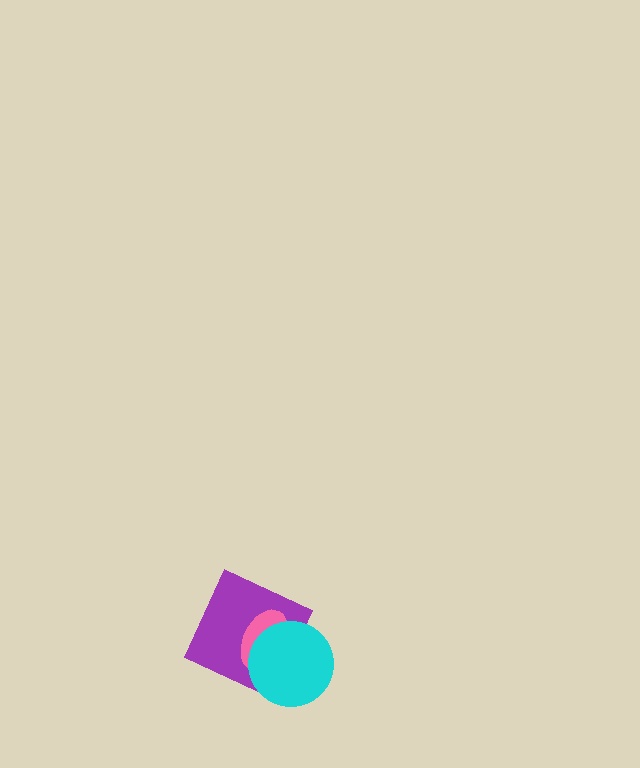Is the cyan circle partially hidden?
No, no other shape covers it.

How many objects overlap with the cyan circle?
2 objects overlap with the cyan circle.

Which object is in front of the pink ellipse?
The cyan circle is in front of the pink ellipse.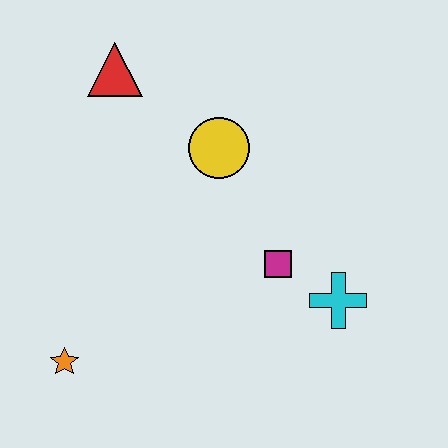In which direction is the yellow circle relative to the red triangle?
The yellow circle is to the right of the red triangle.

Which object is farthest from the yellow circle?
The orange star is farthest from the yellow circle.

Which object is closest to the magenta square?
The cyan cross is closest to the magenta square.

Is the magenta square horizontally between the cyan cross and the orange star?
Yes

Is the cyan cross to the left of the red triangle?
No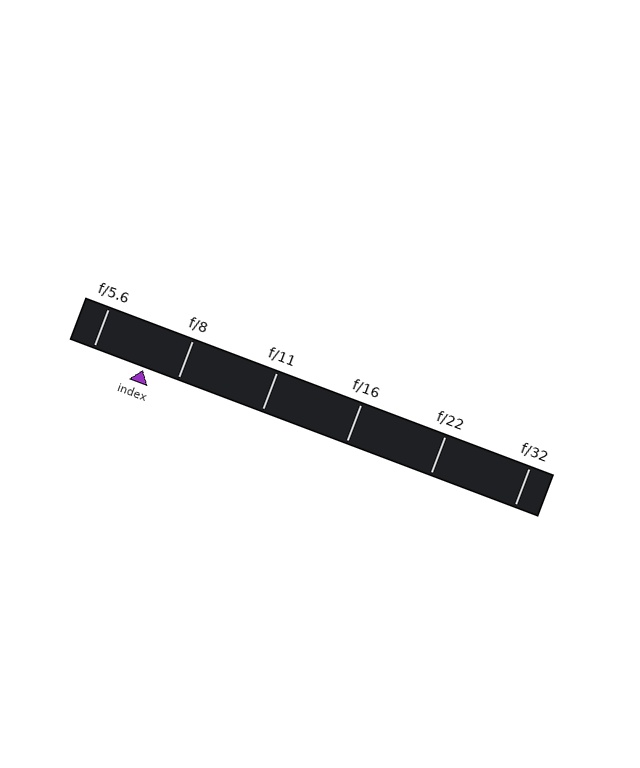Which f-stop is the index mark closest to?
The index mark is closest to f/8.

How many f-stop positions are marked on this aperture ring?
There are 6 f-stop positions marked.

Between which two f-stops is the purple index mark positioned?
The index mark is between f/5.6 and f/8.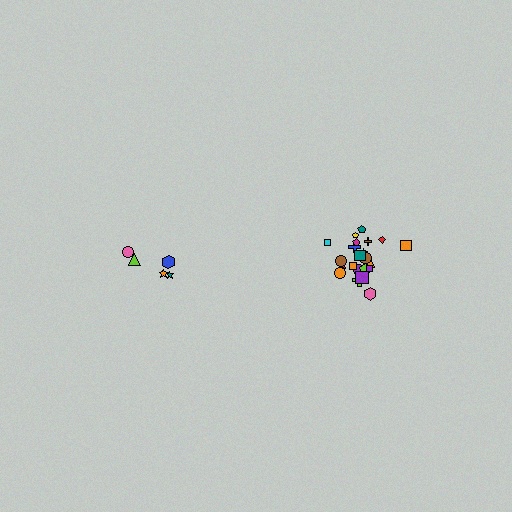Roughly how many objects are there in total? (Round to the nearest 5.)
Roughly 25 objects in total.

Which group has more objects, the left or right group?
The right group.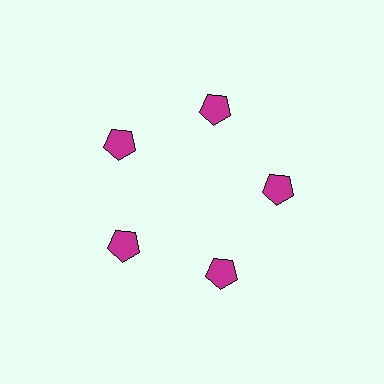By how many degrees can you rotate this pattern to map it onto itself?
The pattern maps onto itself every 72 degrees of rotation.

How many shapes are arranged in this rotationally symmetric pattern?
There are 5 shapes, arranged in 5 groups of 1.